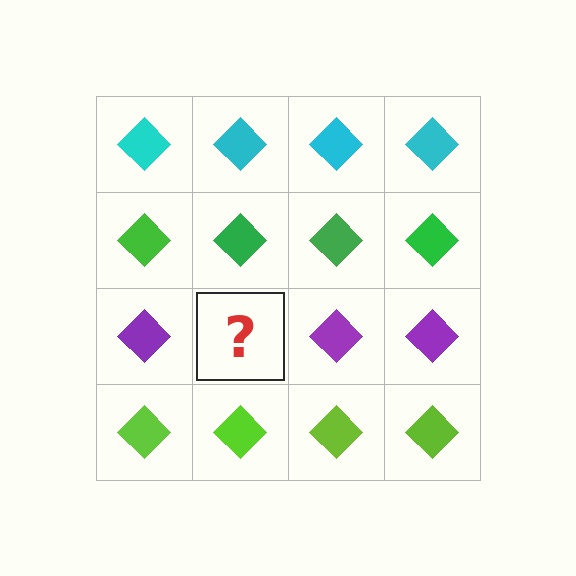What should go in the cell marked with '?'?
The missing cell should contain a purple diamond.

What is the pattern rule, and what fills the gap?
The rule is that each row has a consistent color. The gap should be filled with a purple diamond.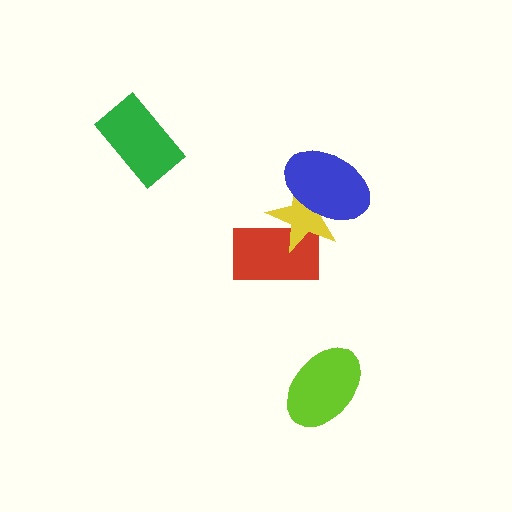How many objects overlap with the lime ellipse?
0 objects overlap with the lime ellipse.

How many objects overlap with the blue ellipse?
1 object overlaps with the blue ellipse.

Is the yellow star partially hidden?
Yes, it is partially covered by another shape.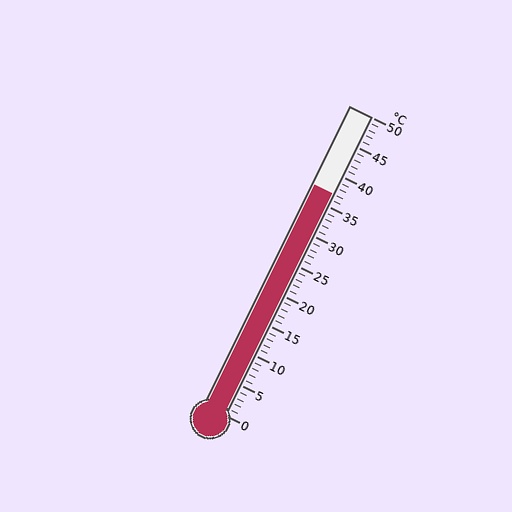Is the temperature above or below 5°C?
The temperature is above 5°C.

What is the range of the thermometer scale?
The thermometer scale ranges from 0°C to 50°C.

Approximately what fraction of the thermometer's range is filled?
The thermometer is filled to approximately 75% of its range.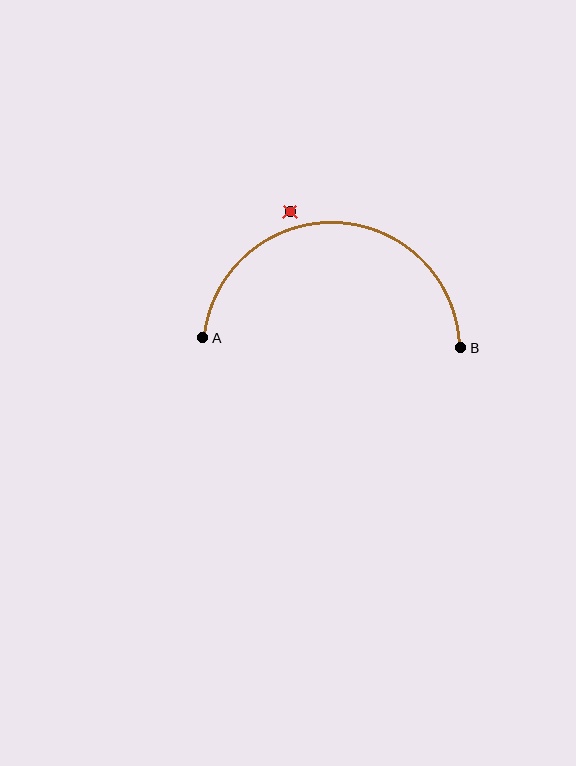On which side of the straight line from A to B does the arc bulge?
The arc bulges above the straight line connecting A and B.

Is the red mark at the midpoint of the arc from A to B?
No — the red mark does not lie on the arc at all. It sits slightly outside the curve.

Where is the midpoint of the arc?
The arc midpoint is the point on the curve farthest from the straight line joining A and B. It sits above that line.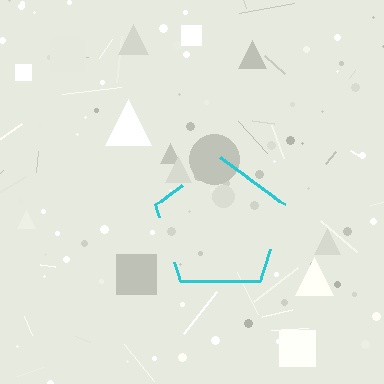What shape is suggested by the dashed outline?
The dashed outline suggests a pentagon.